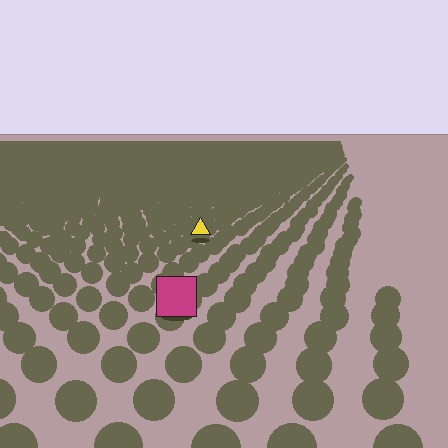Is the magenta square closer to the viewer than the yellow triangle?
Yes. The magenta square is closer — you can tell from the texture gradient: the ground texture is coarser near it.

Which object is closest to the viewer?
The magenta square is closest. The texture marks near it are larger and more spread out.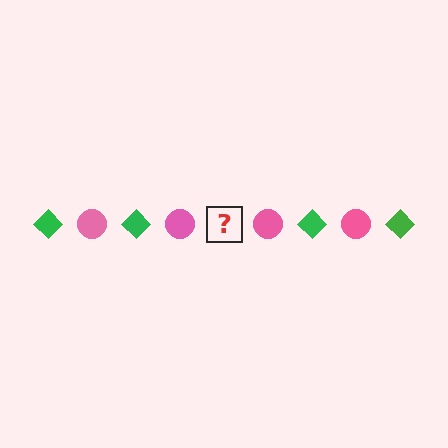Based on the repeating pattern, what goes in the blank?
The blank should be a green diamond.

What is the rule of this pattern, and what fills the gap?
The rule is that the pattern alternates between green diamond and pink circle. The gap should be filled with a green diamond.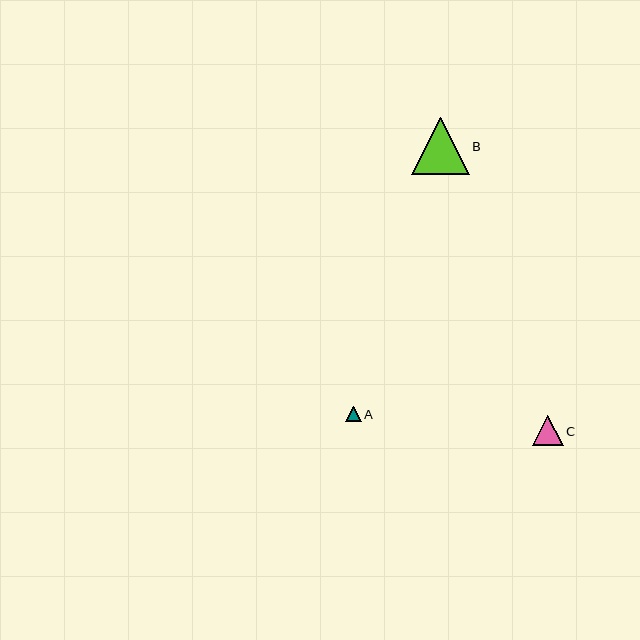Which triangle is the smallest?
Triangle A is the smallest with a size of approximately 15 pixels.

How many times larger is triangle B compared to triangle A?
Triangle B is approximately 3.7 times the size of triangle A.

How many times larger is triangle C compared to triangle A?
Triangle C is approximately 2.0 times the size of triangle A.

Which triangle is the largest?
Triangle B is the largest with a size of approximately 58 pixels.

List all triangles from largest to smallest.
From largest to smallest: B, C, A.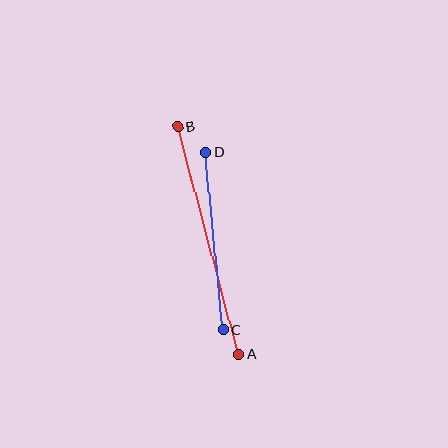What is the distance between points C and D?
The distance is approximately 178 pixels.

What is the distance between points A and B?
The distance is approximately 236 pixels.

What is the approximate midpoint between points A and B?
The midpoint is at approximately (208, 240) pixels.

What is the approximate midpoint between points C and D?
The midpoint is at approximately (214, 241) pixels.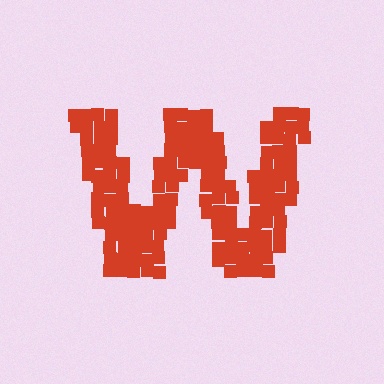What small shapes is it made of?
It is made of small squares.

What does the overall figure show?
The overall figure shows the letter W.